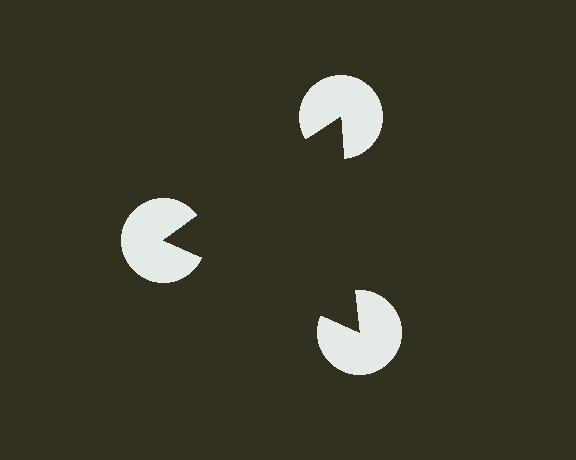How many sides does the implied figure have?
3 sides.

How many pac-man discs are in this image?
There are 3 — one at each vertex of the illusory triangle.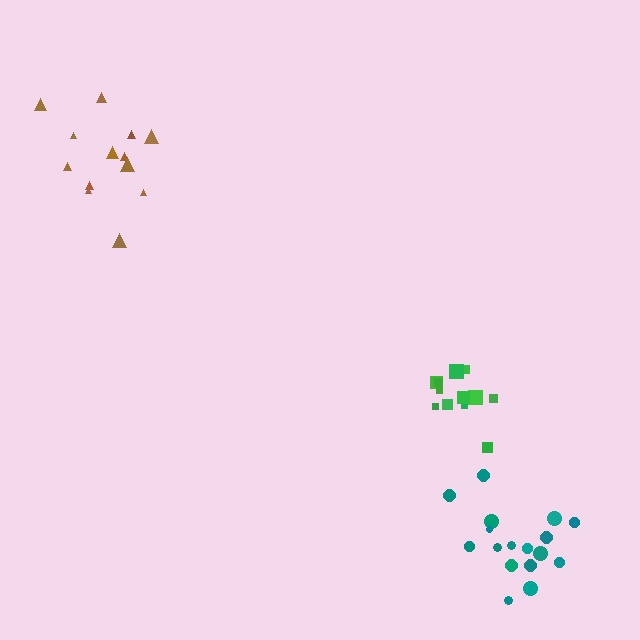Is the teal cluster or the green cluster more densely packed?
Green.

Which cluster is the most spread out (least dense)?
Teal.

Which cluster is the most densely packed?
Green.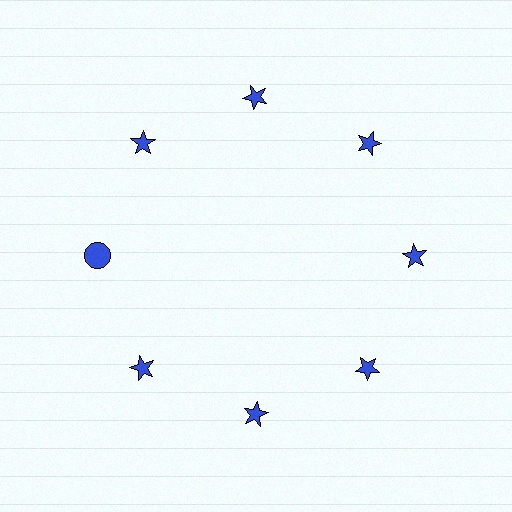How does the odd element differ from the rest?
It has a different shape: circle instead of star.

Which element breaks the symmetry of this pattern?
The blue circle at roughly the 9 o'clock position breaks the symmetry. All other shapes are blue stars.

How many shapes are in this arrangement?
There are 8 shapes arranged in a ring pattern.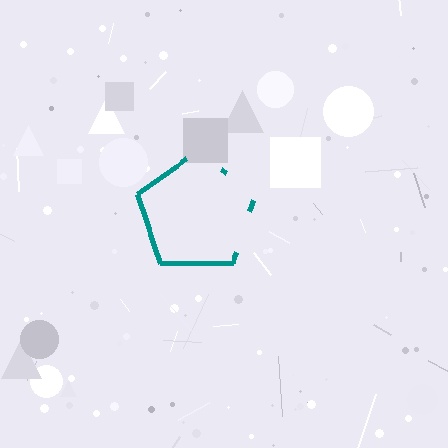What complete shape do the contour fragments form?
The contour fragments form a pentagon.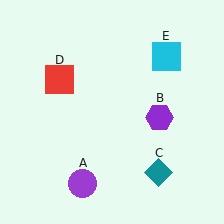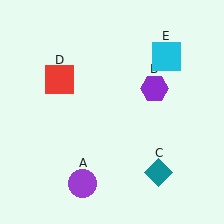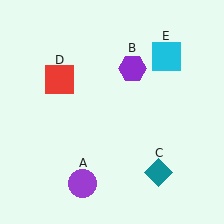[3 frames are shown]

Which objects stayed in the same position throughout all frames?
Purple circle (object A) and teal diamond (object C) and red square (object D) and cyan square (object E) remained stationary.